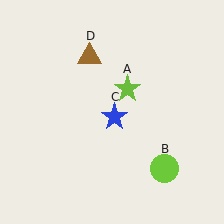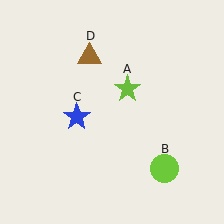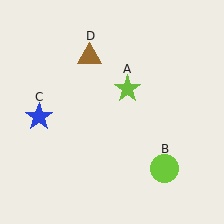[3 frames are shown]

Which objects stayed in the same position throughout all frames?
Lime star (object A) and lime circle (object B) and brown triangle (object D) remained stationary.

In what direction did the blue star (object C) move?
The blue star (object C) moved left.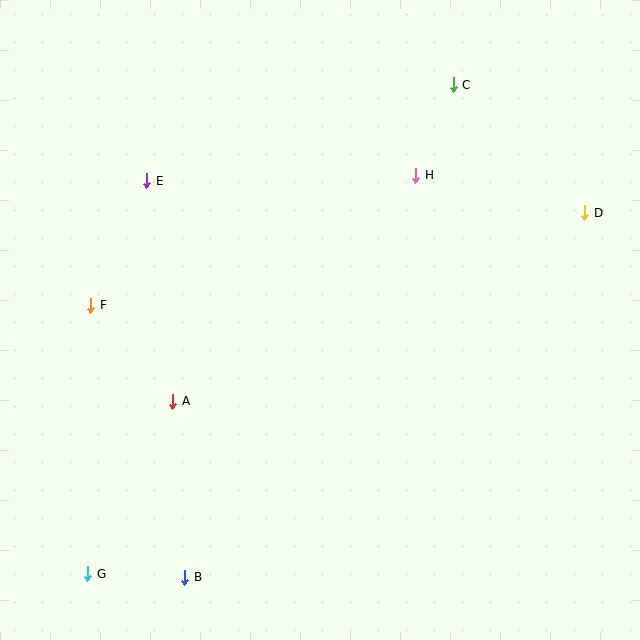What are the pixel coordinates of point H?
Point H is at (416, 175).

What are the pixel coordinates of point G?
Point G is at (88, 574).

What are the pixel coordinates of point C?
Point C is at (453, 85).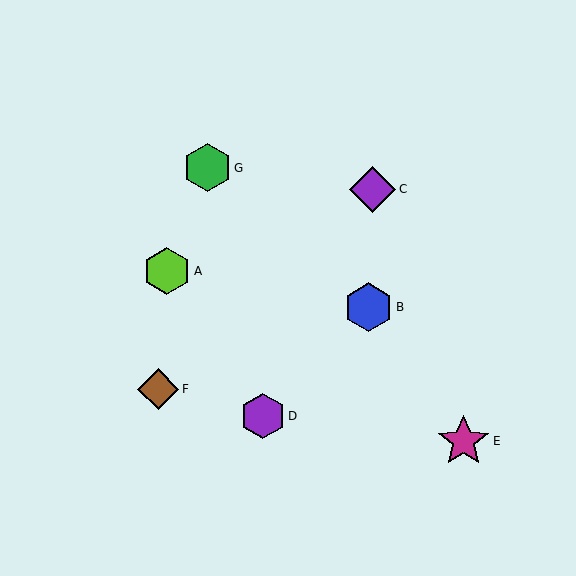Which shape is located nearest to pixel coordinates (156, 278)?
The lime hexagon (labeled A) at (167, 271) is nearest to that location.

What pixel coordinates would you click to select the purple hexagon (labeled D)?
Click at (263, 416) to select the purple hexagon D.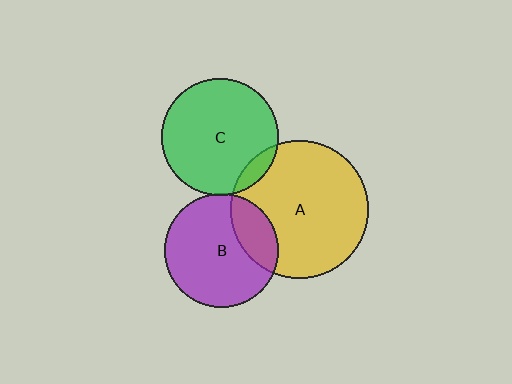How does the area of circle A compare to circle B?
Approximately 1.5 times.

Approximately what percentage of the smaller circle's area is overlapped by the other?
Approximately 25%.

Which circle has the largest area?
Circle A (yellow).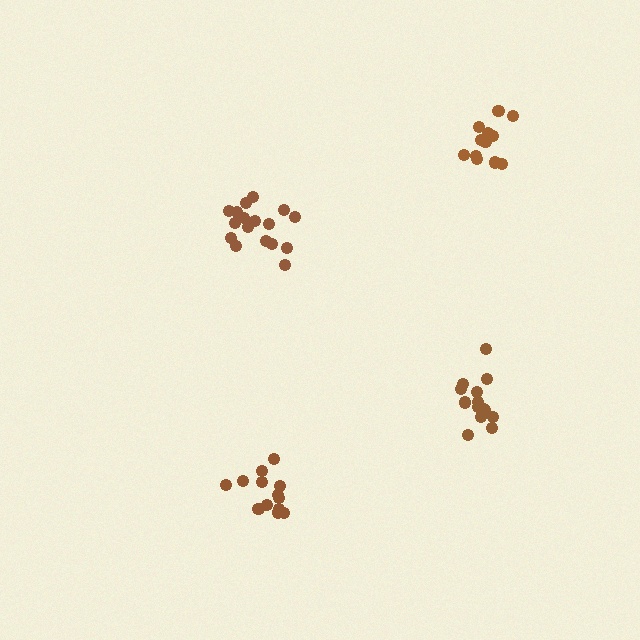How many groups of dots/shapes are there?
There are 4 groups.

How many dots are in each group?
Group 1: 17 dots, Group 2: 12 dots, Group 3: 14 dots, Group 4: 13 dots (56 total).